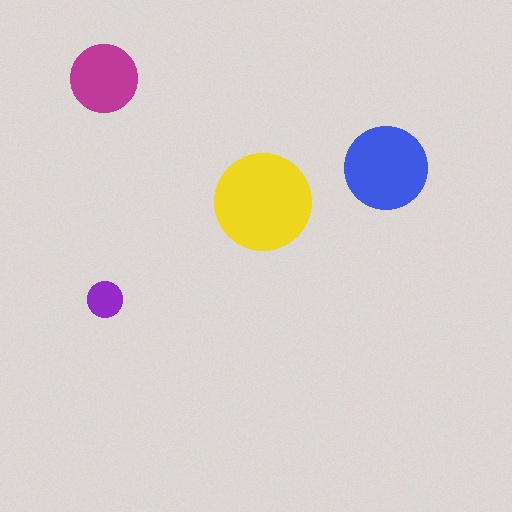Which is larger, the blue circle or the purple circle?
The blue one.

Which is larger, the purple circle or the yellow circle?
The yellow one.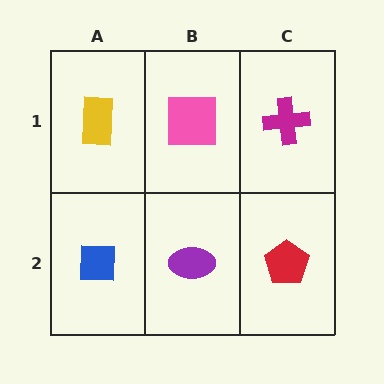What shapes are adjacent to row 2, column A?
A yellow rectangle (row 1, column A), a purple ellipse (row 2, column B).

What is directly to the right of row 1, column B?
A magenta cross.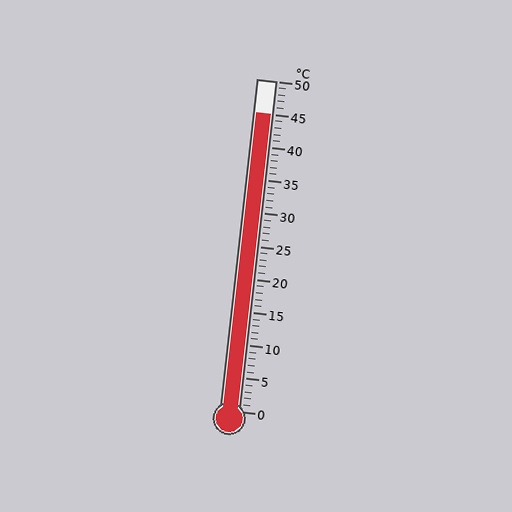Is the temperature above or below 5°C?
The temperature is above 5°C.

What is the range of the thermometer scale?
The thermometer scale ranges from 0°C to 50°C.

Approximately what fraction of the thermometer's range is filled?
The thermometer is filled to approximately 90% of its range.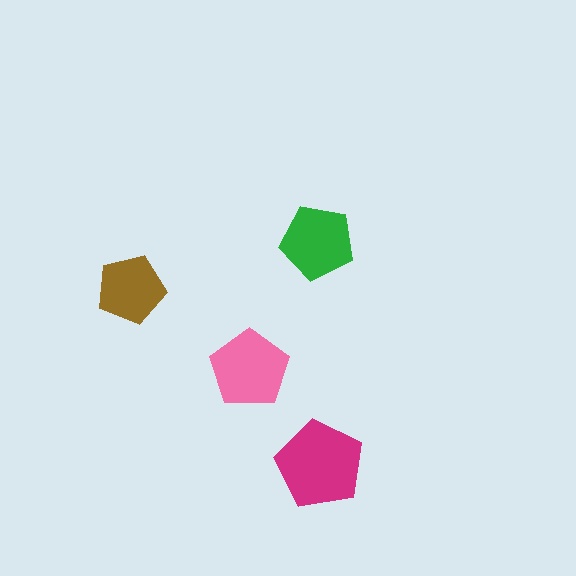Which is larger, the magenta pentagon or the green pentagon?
The magenta one.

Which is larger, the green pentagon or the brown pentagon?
The green one.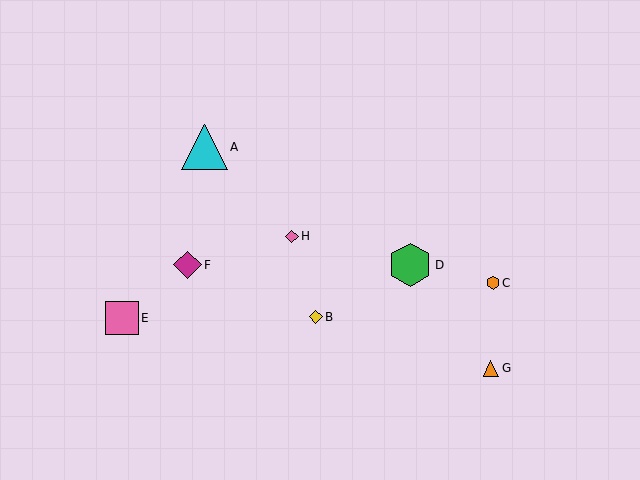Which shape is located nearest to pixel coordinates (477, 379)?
The orange triangle (labeled G) at (491, 368) is nearest to that location.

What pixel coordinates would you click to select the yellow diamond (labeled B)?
Click at (316, 317) to select the yellow diamond B.